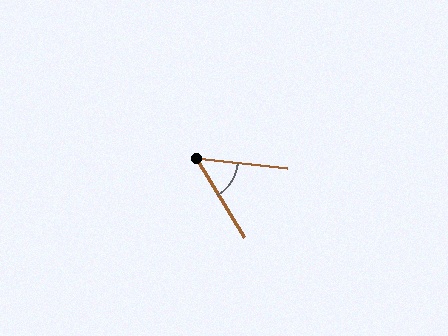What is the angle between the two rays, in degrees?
Approximately 53 degrees.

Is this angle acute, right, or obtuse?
It is acute.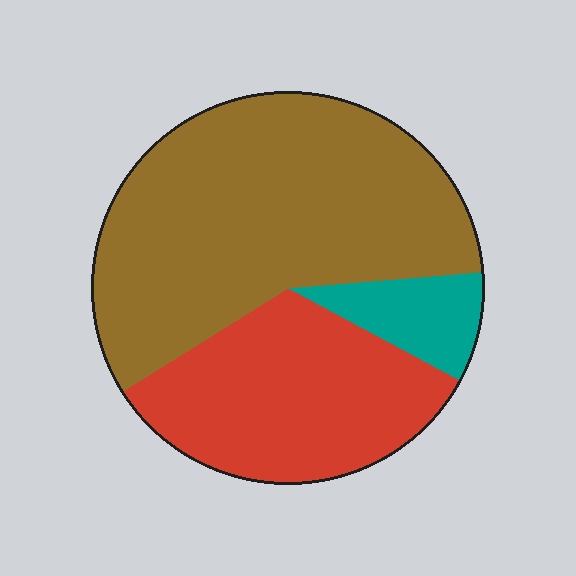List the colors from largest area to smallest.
From largest to smallest: brown, red, teal.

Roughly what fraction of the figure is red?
Red covers 33% of the figure.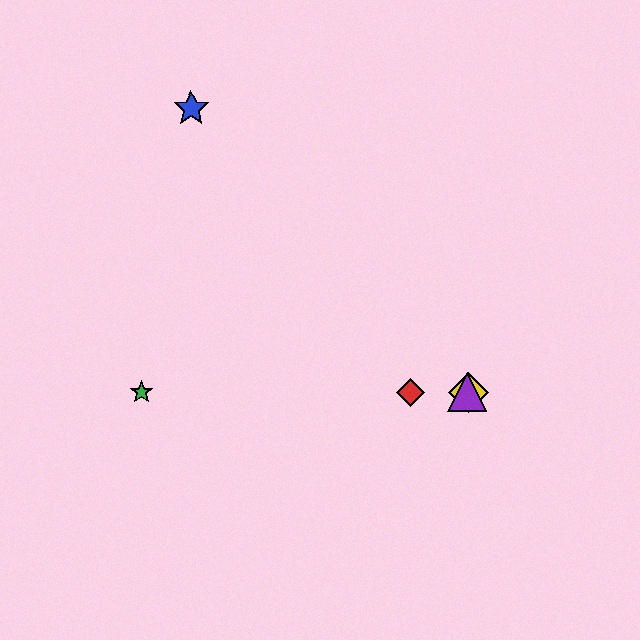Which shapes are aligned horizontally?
The red diamond, the green star, the yellow diamond, the purple triangle are aligned horizontally.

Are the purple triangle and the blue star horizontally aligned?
No, the purple triangle is at y≈392 and the blue star is at y≈109.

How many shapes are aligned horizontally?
4 shapes (the red diamond, the green star, the yellow diamond, the purple triangle) are aligned horizontally.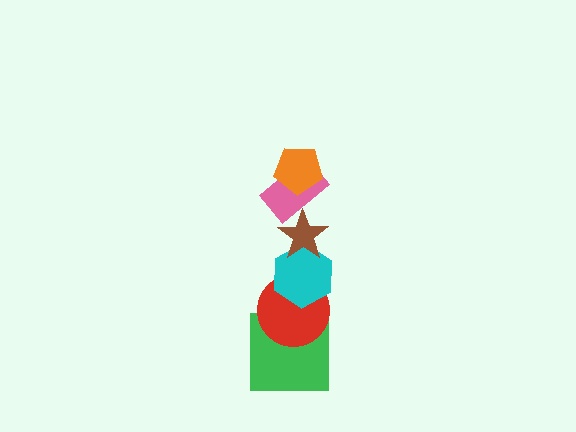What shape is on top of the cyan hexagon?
The brown star is on top of the cyan hexagon.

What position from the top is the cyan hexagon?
The cyan hexagon is 4th from the top.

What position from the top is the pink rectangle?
The pink rectangle is 2nd from the top.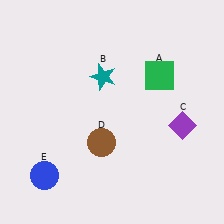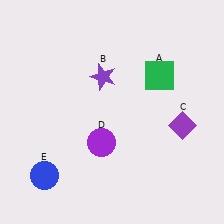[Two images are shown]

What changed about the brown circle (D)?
In Image 1, D is brown. In Image 2, it changed to purple.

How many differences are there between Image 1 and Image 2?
There are 2 differences between the two images.